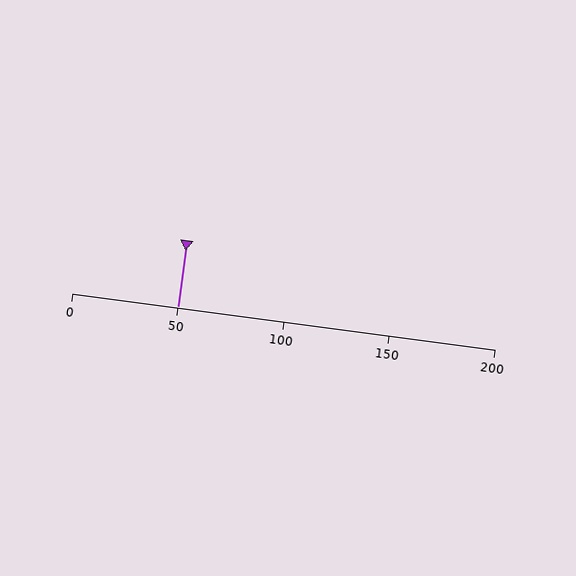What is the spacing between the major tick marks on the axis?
The major ticks are spaced 50 apart.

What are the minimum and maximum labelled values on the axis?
The axis runs from 0 to 200.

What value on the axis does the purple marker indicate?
The marker indicates approximately 50.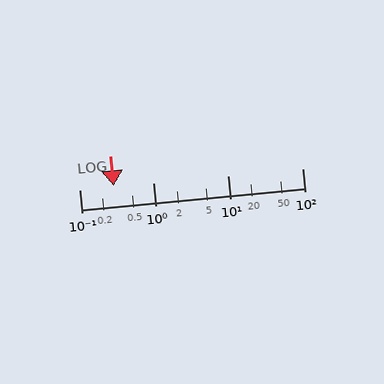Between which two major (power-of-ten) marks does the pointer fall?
The pointer is between 0.1 and 1.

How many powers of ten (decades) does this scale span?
The scale spans 3 decades, from 0.1 to 100.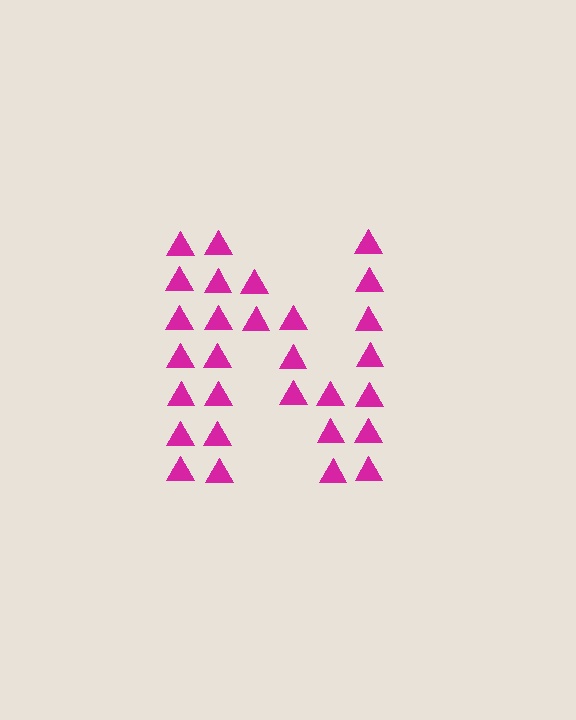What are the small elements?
The small elements are triangles.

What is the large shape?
The large shape is the letter N.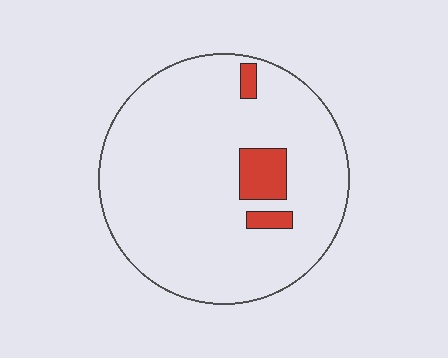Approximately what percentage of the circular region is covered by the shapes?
Approximately 10%.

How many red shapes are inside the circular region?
3.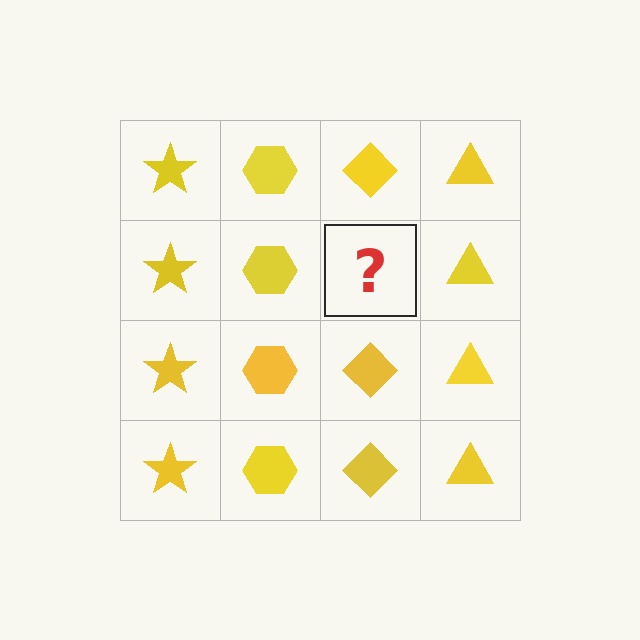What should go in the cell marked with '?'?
The missing cell should contain a yellow diamond.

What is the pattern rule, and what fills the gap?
The rule is that each column has a consistent shape. The gap should be filled with a yellow diamond.